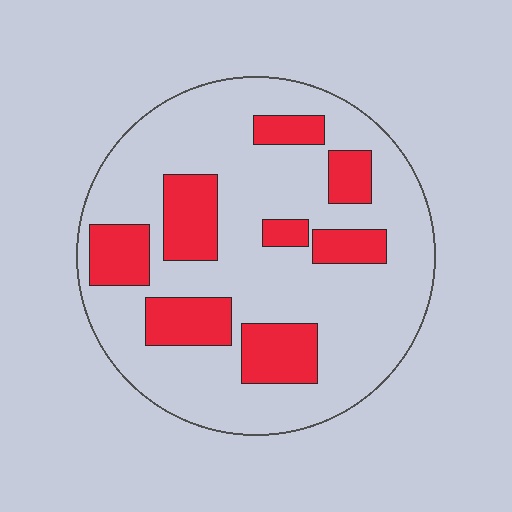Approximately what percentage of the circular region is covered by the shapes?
Approximately 25%.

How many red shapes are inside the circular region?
8.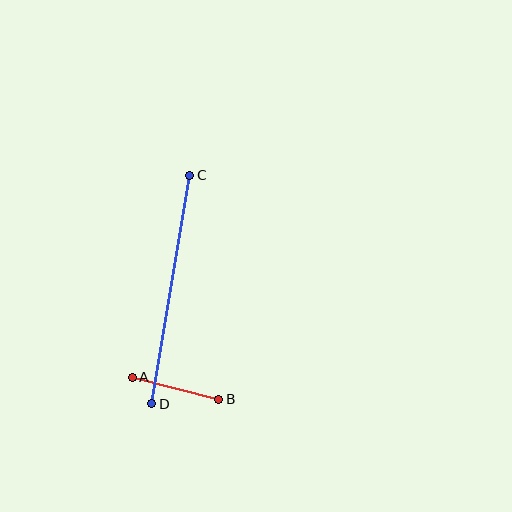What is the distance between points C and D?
The distance is approximately 231 pixels.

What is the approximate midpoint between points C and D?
The midpoint is at approximately (171, 290) pixels.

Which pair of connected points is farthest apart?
Points C and D are farthest apart.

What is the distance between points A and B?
The distance is approximately 89 pixels.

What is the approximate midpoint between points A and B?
The midpoint is at approximately (175, 388) pixels.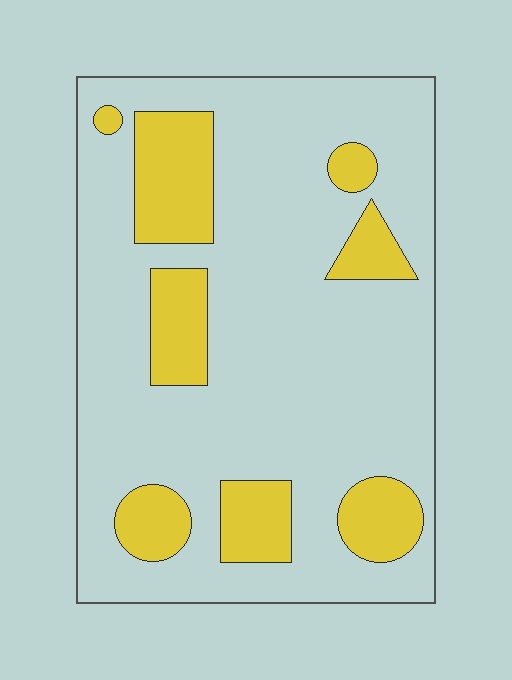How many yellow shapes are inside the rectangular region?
8.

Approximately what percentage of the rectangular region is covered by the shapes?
Approximately 20%.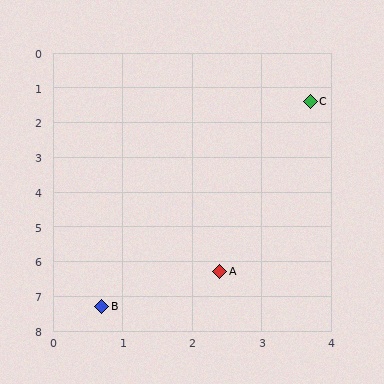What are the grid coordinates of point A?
Point A is at approximately (2.4, 6.3).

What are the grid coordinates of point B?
Point B is at approximately (0.7, 7.3).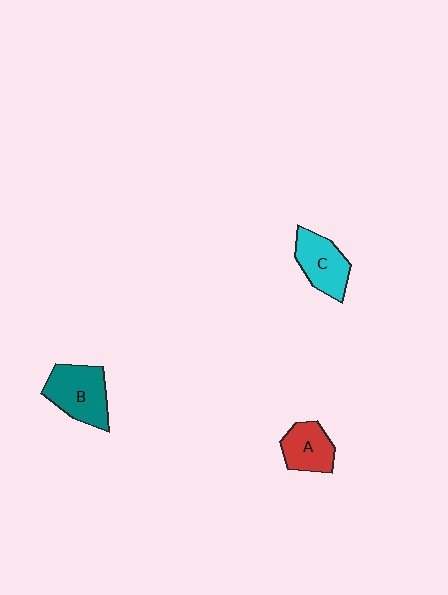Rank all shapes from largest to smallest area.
From largest to smallest: B (teal), C (cyan), A (red).